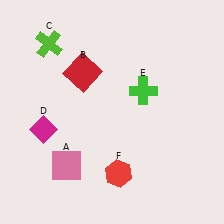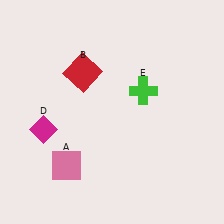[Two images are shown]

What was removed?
The red hexagon (F), the lime cross (C) were removed in Image 2.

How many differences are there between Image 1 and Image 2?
There are 2 differences between the two images.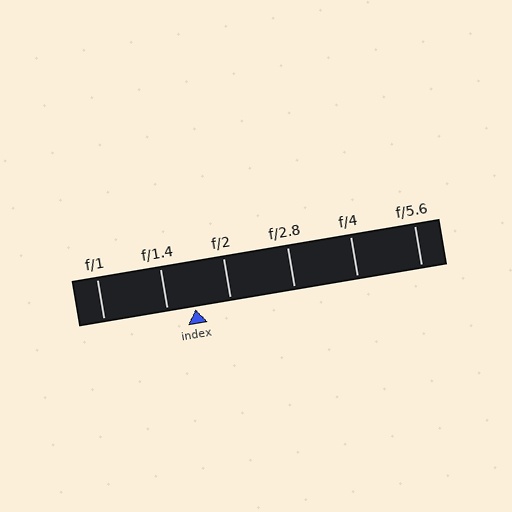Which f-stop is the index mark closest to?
The index mark is closest to f/1.4.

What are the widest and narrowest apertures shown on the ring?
The widest aperture shown is f/1 and the narrowest is f/5.6.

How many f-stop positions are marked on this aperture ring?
There are 6 f-stop positions marked.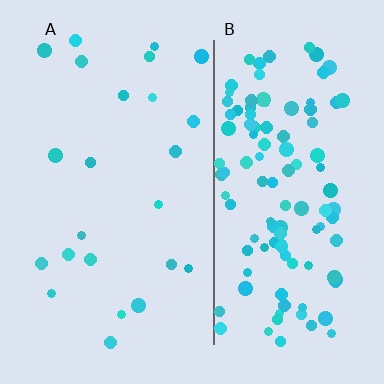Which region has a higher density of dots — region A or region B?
B (the right).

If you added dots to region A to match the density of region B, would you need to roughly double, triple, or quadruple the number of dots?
Approximately quadruple.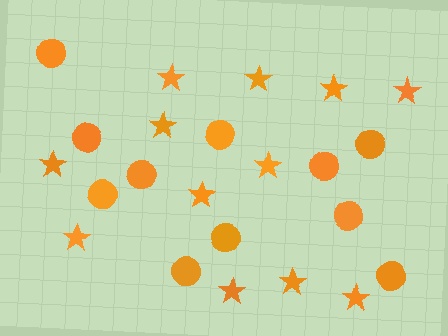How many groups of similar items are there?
There are 2 groups: one group of circles (11) and one group of stars (12).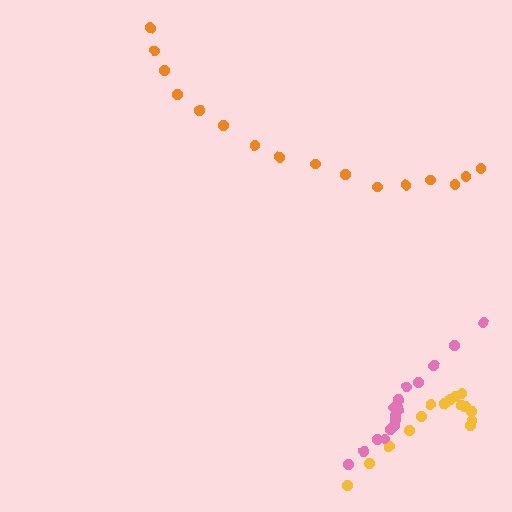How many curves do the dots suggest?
There are 3 distinct paths.